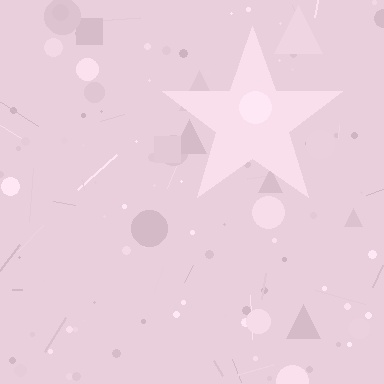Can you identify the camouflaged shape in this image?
The camouflaged shape is a star.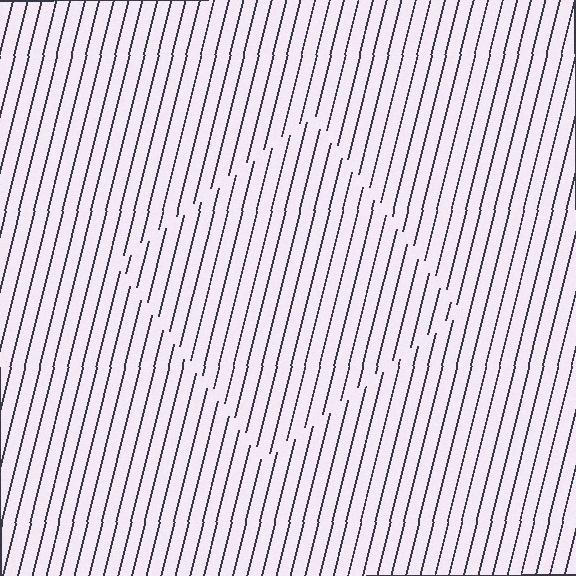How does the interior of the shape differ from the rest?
The interior of the shape contains the same grating, shifted by half a period — the contour is defined by the phase discontinuity where line-ends from the inner and outer gratings abut.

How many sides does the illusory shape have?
4 sides — the line-ends trace a square.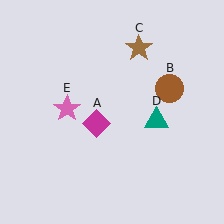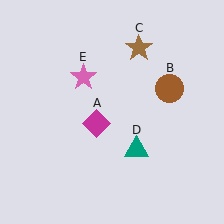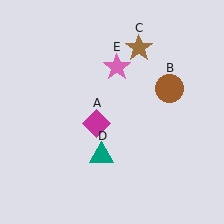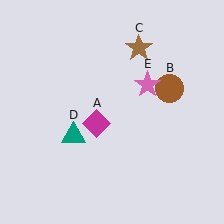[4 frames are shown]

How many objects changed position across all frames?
2 objects changed position: teal triangle (object D), pink star (object E).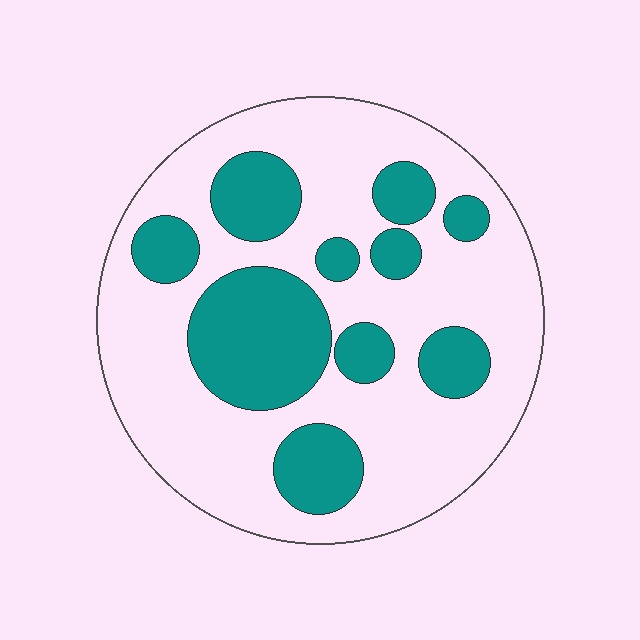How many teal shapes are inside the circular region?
10.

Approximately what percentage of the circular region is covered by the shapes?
Approximately 30%.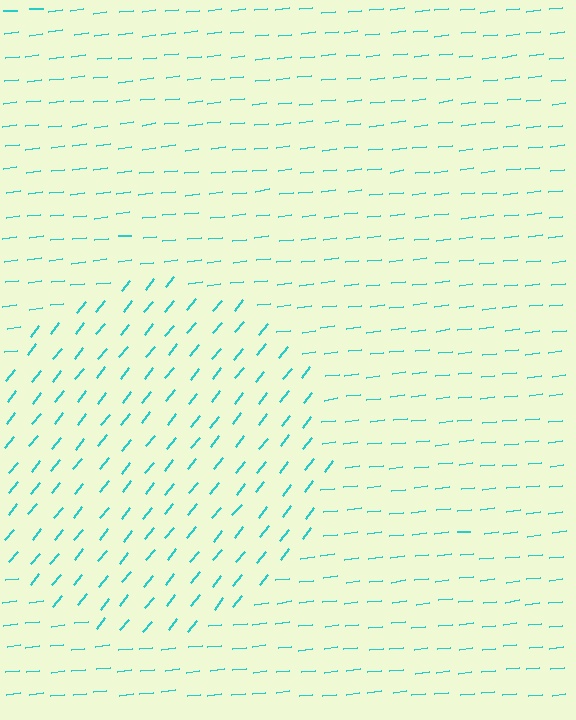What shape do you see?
I see a circle.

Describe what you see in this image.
The image is filled with small cyan line segments. A circle region in the image has lines oriented differently from the surrounding lines, creating a visible texture boundary.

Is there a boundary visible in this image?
Yes, there is a texture boundary formed by a change in line orientation.